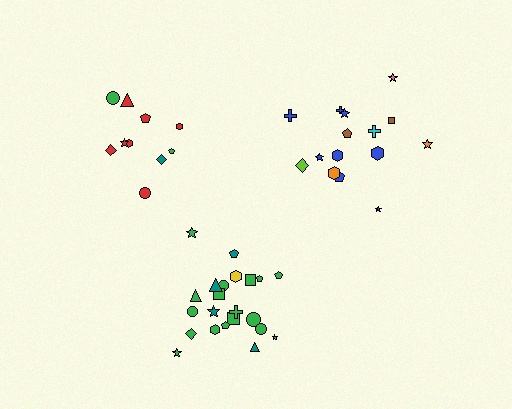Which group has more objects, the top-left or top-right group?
The top-right group.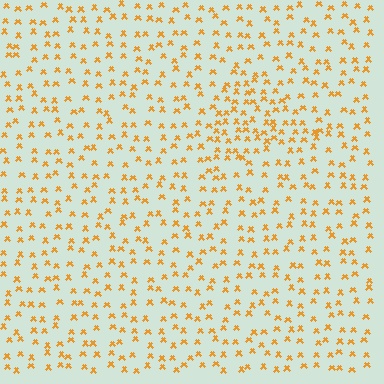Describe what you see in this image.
The image contains small orange elements arranged at two different densities. A triangle-shaped region is visible where the elements are more densely packed than the surrounding area.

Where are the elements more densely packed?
The elements are more densely packed inside the triangle boundary.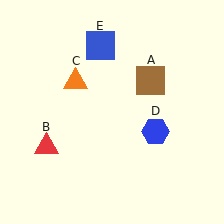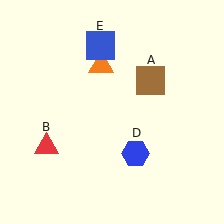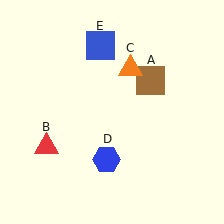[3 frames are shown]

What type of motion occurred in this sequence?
The orange triangle (object C), blue hexagon (object D) rotated clockwise around the center of the scene.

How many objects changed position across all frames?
2 objects changed position: orange triangle (object C), blue hexagon (object D).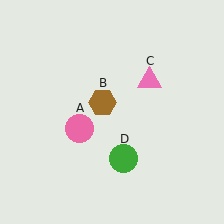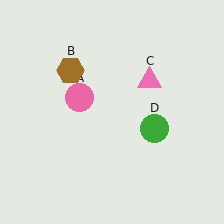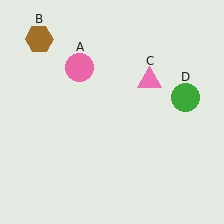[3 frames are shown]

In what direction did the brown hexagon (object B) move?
The brown hexagon (object B) moved up and to the left.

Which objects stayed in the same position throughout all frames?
Pink triangle (object C) remained stationary.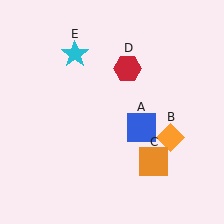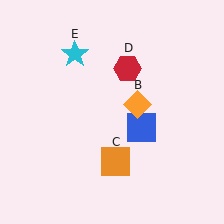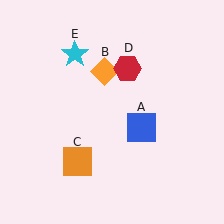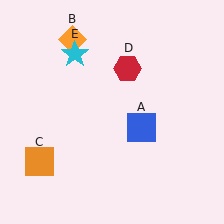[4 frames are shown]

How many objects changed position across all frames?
2 objects changed position: orange diamond (object B), orange square (object C).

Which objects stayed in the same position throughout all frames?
Blue square (object A) and red hexagon (object D) and cyan star (object E) remained stationary.